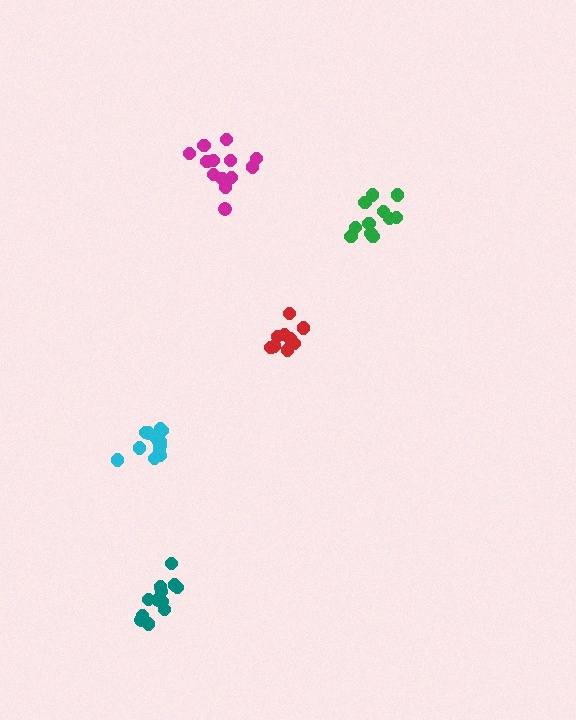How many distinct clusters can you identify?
There are 5 distinct clusters.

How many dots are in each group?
Group 1: 12 dots, Group 2: 11 dots, Group 3: 13 dots, Group 4: 13 dots, Group 5: 9 dots (58 total).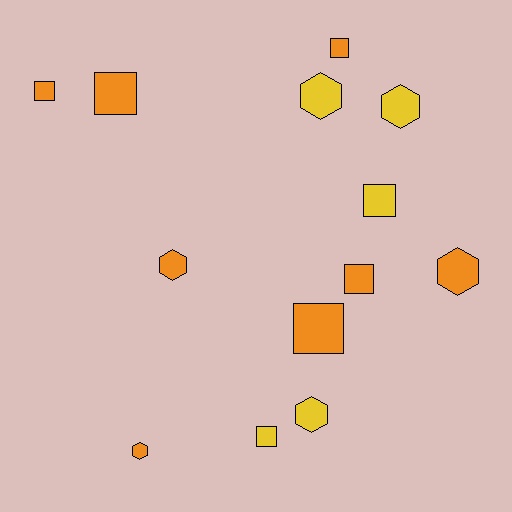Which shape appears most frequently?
Square, with 7 objects.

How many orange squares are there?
There are 5 orange squares.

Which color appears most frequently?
Orange, with 8 objects.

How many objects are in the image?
There are 13 objects.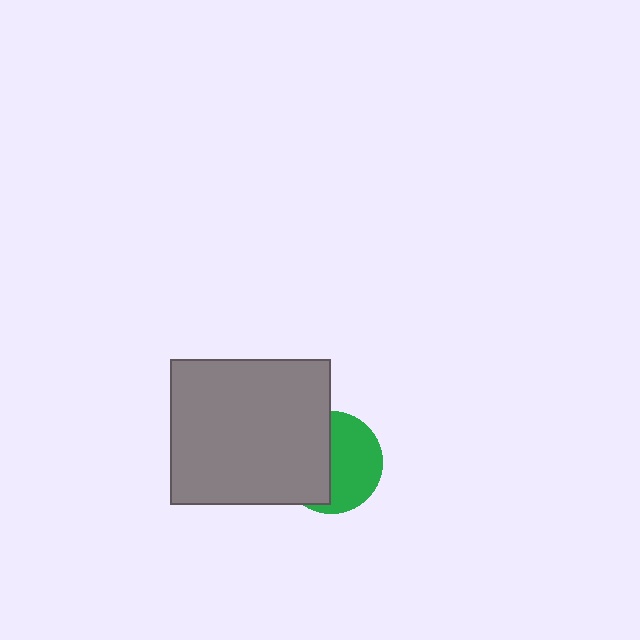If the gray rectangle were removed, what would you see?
You would see the complete green circle.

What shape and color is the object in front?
The object in front is a gray rectangle.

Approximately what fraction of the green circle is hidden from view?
Roughly 48% of the green circle is hidden behind the gray rectangle.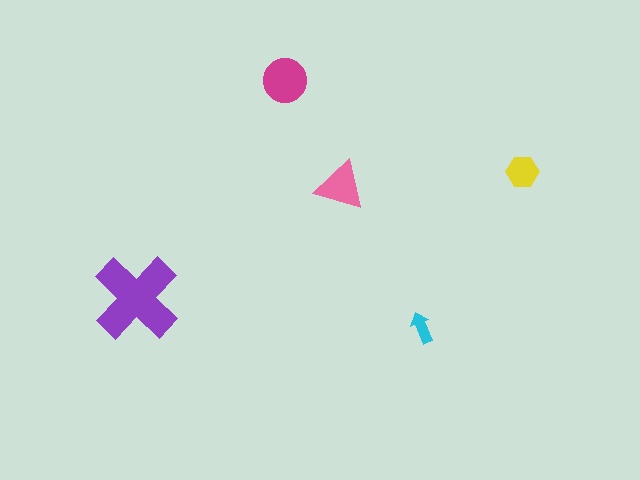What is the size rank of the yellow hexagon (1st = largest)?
4th.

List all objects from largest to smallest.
The purple cross, the magenta circle, the pink triangle, the yellow hexagon, the cyan arrow.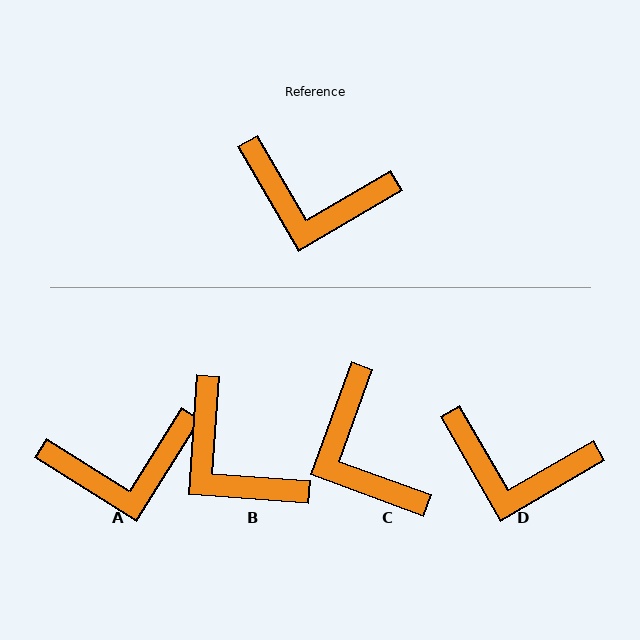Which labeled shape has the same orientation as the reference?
D.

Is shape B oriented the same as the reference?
No, it is off by about 34 degrees.